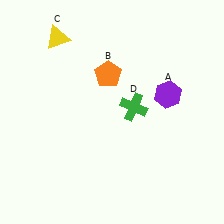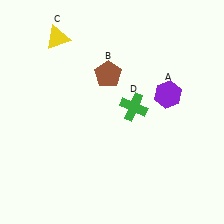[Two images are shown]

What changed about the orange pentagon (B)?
In Image 1, B is orange. In Image 2, it changed to brown.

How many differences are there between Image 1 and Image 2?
There is 1 difference between the two images.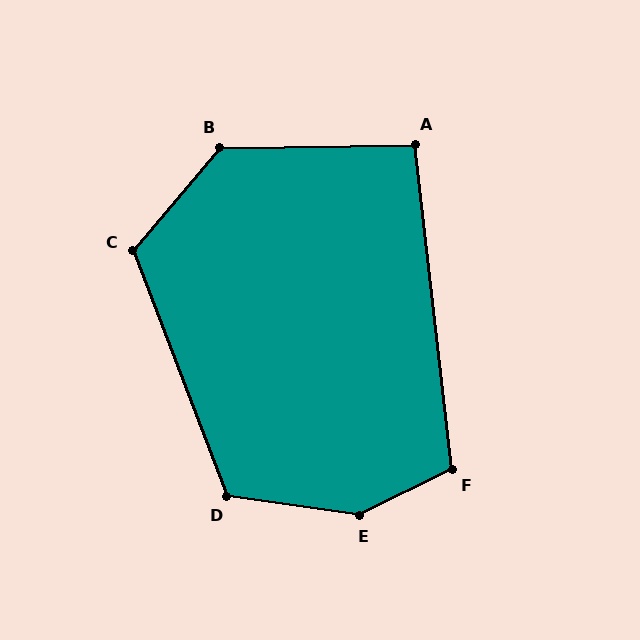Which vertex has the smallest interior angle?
A, at approximately 96 degrees.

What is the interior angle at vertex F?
Approximately 110 degrees (obtuse).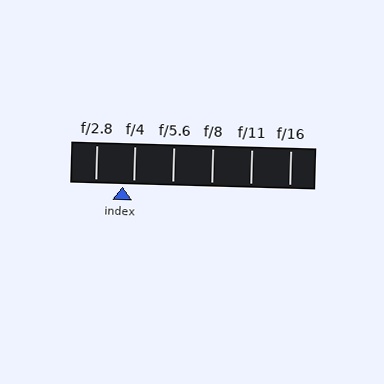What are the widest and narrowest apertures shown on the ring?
The widest aperture shown is f/2.8 and the narrowest is f/16.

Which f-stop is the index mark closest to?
The index mark is closest to f/4.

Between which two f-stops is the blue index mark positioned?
The index mark is between f/2.8 and f/4.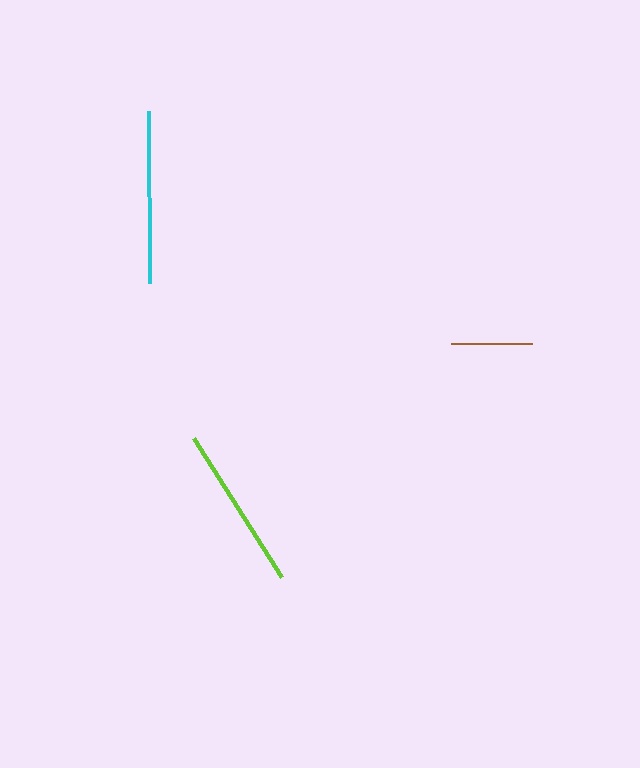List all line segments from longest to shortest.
From longest to shortest: cyan, lime, brown.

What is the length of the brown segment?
The brown segment is approximately 81 pixels long.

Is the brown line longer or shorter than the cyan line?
The cyan line is longer than the brown line.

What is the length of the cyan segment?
The cyan segment is approximately 172 pixels long.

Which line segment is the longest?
The cyan line is the longest at approximately 172 pixels.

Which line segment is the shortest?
The brown line is the shortest at approximately 81 pixels.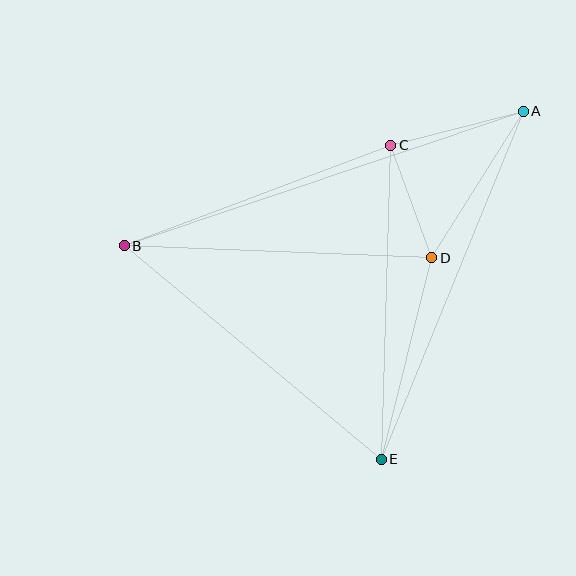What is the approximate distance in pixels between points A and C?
The distance between A and C is approximately 137 pixels.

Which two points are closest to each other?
Points C and D are closest to each other.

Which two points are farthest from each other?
Points A and B are farthest from each other.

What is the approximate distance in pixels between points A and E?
The distance between A and E is approximately 376 pixels.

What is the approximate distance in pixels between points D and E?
The distance between D and E is approximately 208 pixels.